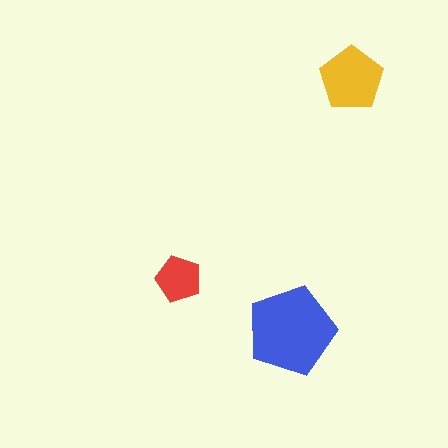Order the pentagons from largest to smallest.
the blue one, the yellow one, the red one.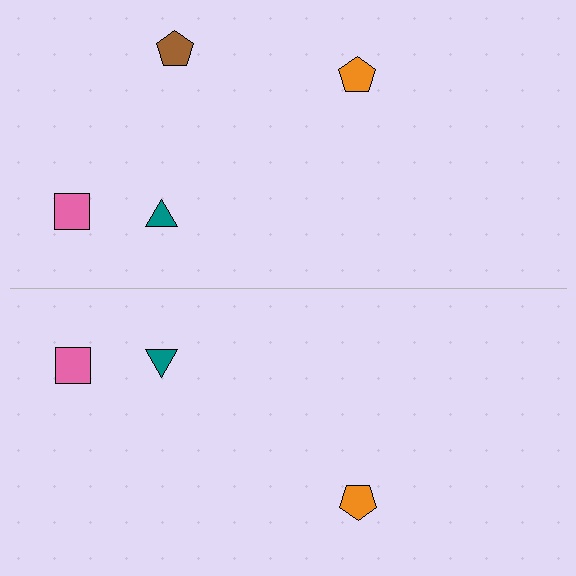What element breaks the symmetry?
A brown pentagon is missing from the bottom side.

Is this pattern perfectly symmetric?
No, the pattern is not perfectly symmetric. A brown pentagon is missing from the bottom side.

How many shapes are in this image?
There are 7 shapes in this image.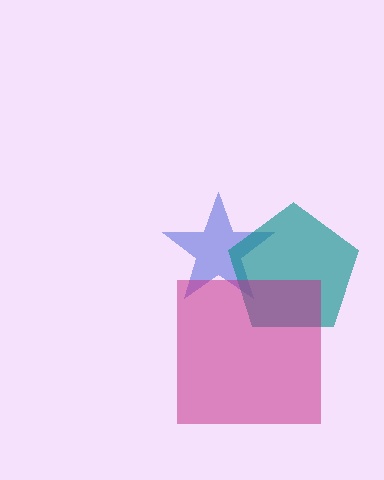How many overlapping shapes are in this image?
There are 3 overlapping shapes in the image.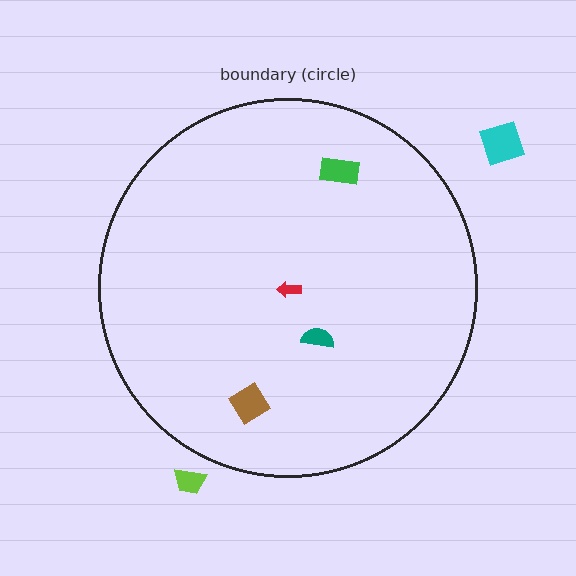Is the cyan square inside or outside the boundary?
Outside.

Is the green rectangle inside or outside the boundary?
Inside.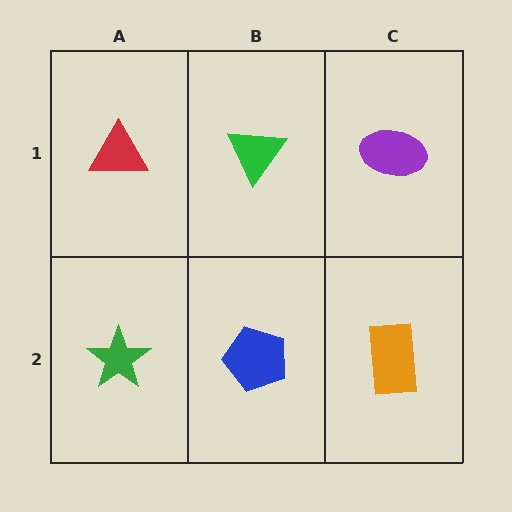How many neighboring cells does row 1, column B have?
3.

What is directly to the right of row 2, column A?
A blue pentagon.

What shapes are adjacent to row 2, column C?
A purple ellipse (row 1, column C), a blue pentagon (row 2, column B).